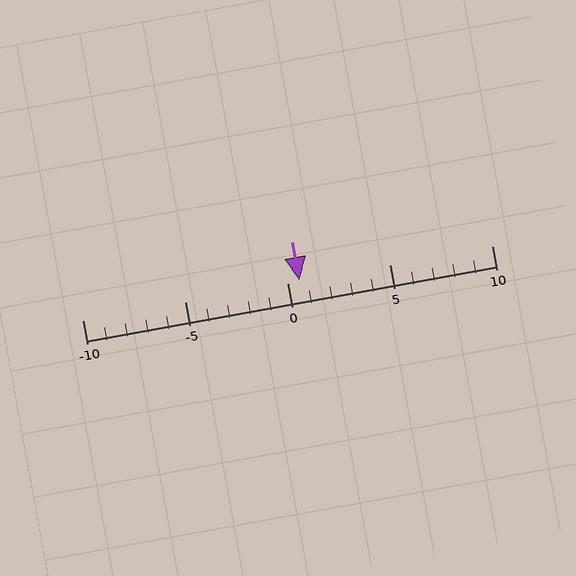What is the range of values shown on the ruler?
The ruler shows values from -10 to 10.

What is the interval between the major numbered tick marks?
The major tick marks are spaced 5 units apart.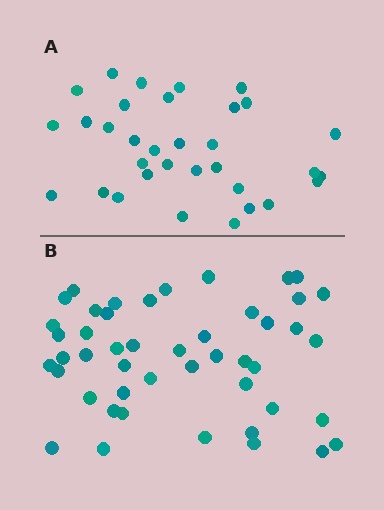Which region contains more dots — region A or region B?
Region B (the bottom region) has more dots.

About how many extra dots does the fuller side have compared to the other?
Region B has approximately 15 more dots than region A.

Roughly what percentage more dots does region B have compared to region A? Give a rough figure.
About 40% more.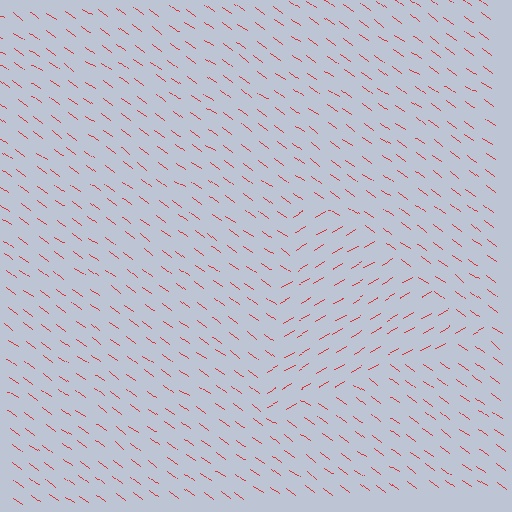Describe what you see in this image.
The image is filled with small red line segments. A triangle region in the image has lines oriented differently from the surrounding lines, creating a visible texture boundary.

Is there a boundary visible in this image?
Yes, there is a texture boundary formed by a change in line orientation.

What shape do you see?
I see a triangle.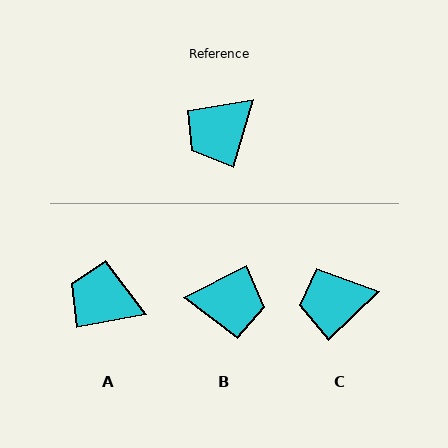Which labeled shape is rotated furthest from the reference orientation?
B, about 134 degrees away.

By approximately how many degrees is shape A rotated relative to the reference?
Approximately 62 degrees clockwise.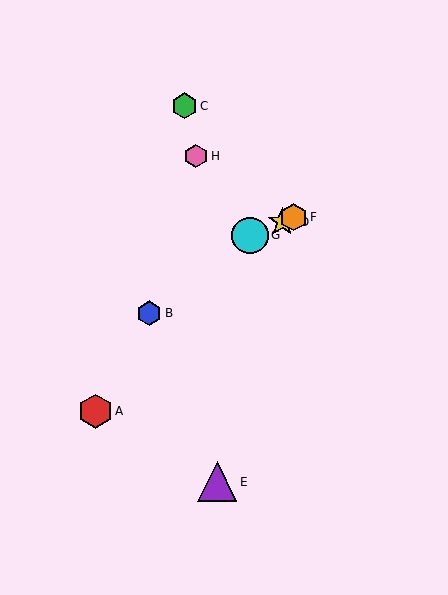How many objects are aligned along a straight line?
3 objects (D, F, G) are aligned along a straight line.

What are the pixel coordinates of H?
Object H is at (196, 156).